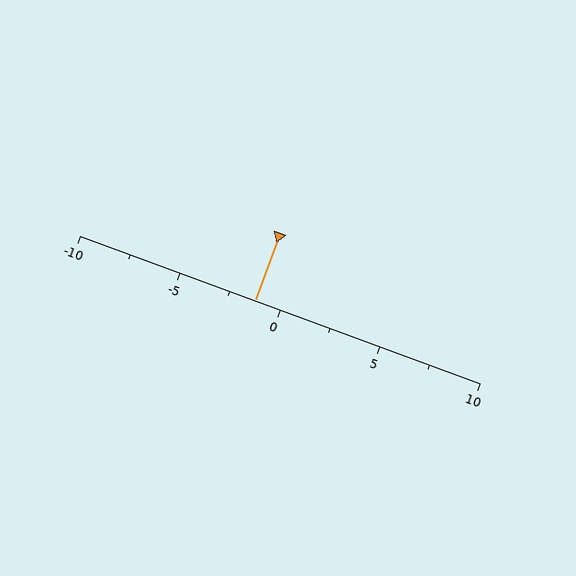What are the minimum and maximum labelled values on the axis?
The axis runs from -10 to 10.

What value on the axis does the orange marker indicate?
The marker indicates approximately -1.2.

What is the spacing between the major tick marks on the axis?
The major ticks are spaced 5 apart.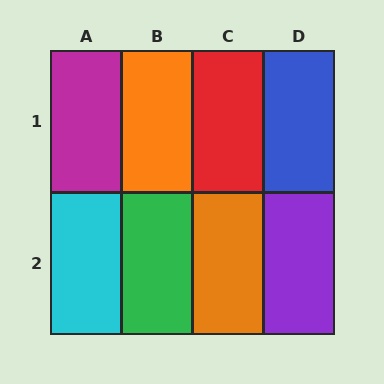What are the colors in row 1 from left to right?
Magenta, orange, red, blue.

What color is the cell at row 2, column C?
Orange.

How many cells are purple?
1 cell is purple.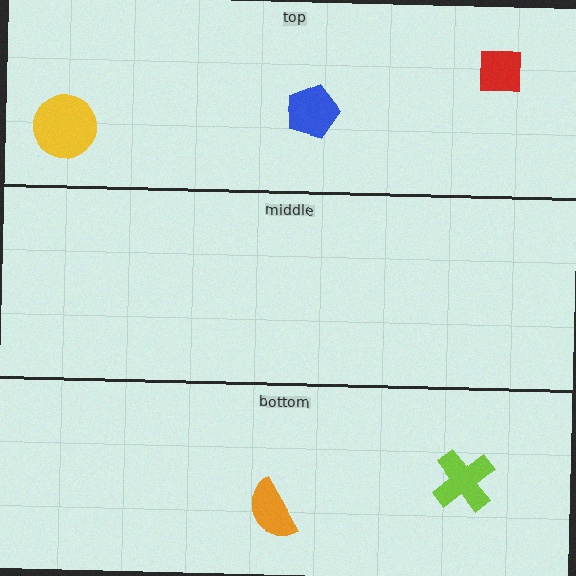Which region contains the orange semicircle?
The bottom region.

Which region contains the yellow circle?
The top region.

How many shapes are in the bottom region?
2.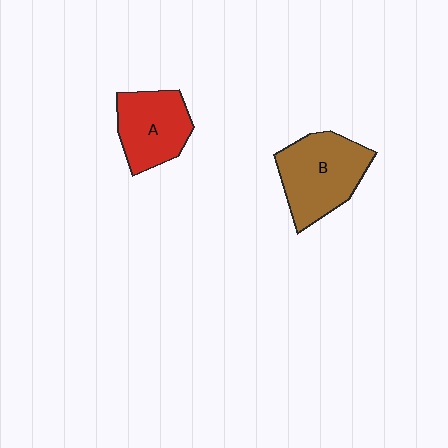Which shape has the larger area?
Shape B (brown).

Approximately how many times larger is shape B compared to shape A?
Approximately 1.2 times.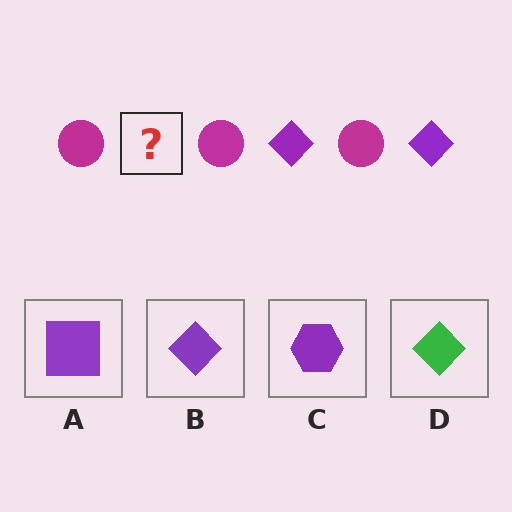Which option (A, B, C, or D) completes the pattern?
B.